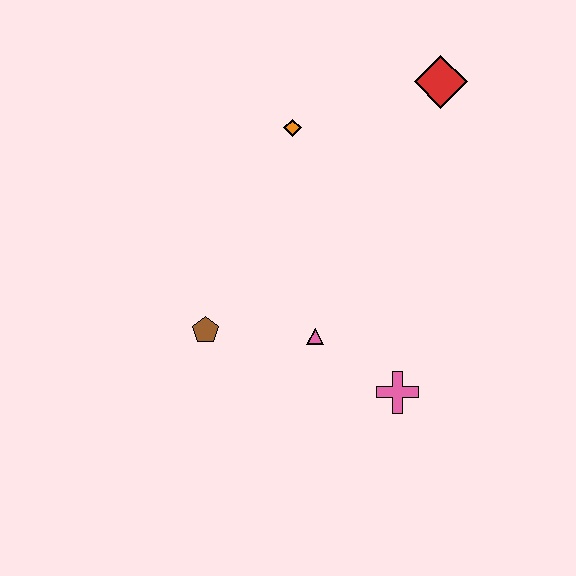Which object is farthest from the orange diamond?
The pink cross is farthest from the orange diamond.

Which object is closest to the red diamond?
The orange diamond is closest to the red diamond.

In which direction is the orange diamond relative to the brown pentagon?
The orange diamond is above the brown pentagon.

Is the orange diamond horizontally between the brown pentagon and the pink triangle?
Yes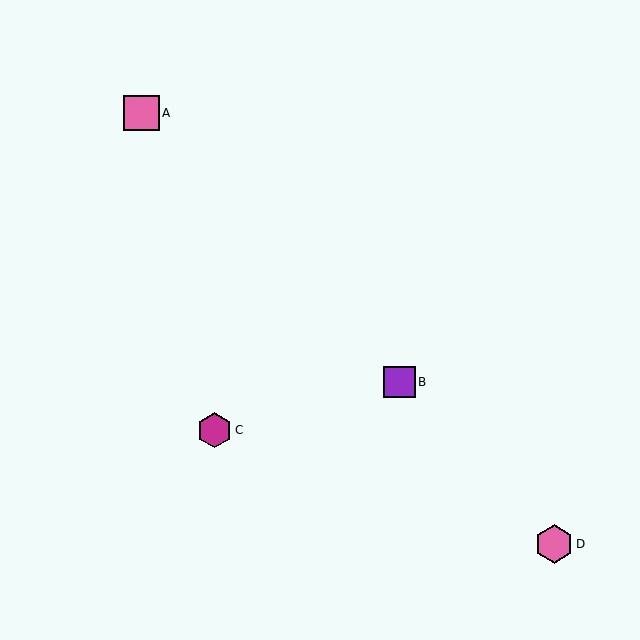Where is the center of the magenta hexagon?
The center of the magenta hexagon is at (214, 430).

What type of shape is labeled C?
Shape C is a magenta hexagon.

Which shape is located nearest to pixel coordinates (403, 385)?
The purple square (labeled B) at (399, 382) is nearest to that location.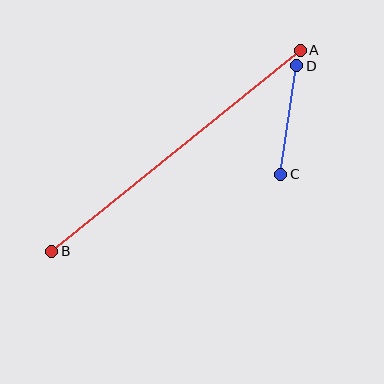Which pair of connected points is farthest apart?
Points A and B are farthest apart.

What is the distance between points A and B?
The distance is approximately 320 pixels.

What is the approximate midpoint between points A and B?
The midpoint is at approximately (176, 151) pixels.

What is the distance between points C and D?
The distance is approximately 110 pixels.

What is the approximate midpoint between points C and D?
The midpoint is at approximately (289, 120) pixels.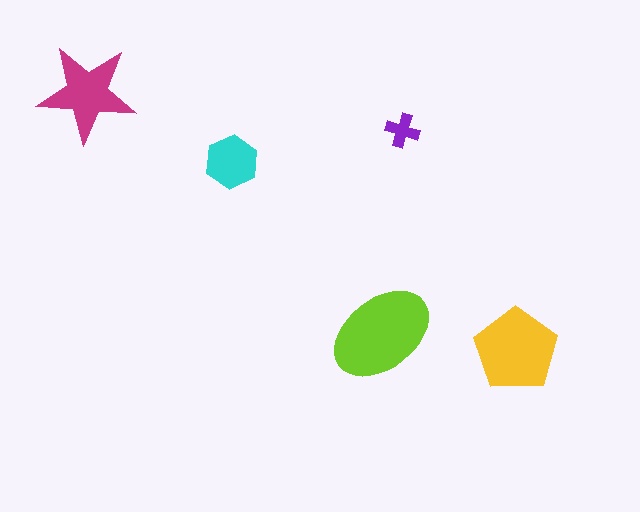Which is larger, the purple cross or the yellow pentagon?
The yellow pentagon.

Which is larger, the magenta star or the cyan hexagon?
The magenta star.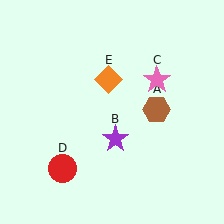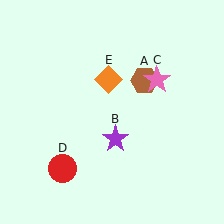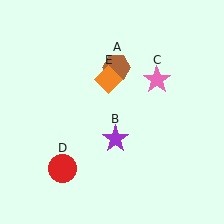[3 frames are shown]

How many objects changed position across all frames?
1 object changed position: brown hexagon (object A).